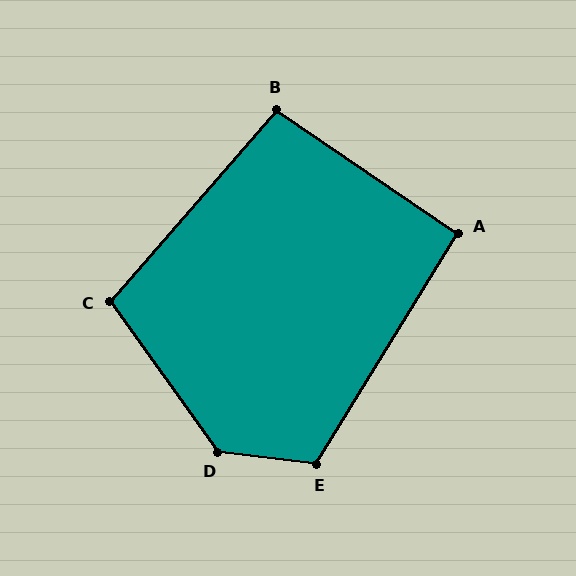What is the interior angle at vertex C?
Approximately 103 degrees (obtuse).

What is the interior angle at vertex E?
Approximately 115 degrees (obtuse).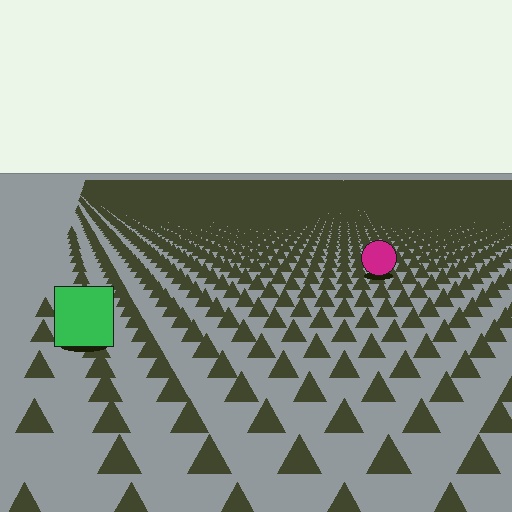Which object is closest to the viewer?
The green square is closest. The texture marks near it are larger and more spread out.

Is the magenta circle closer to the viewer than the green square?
No. The green square is closer — you can tell from the texture gradient: the ground texture is coarser near it.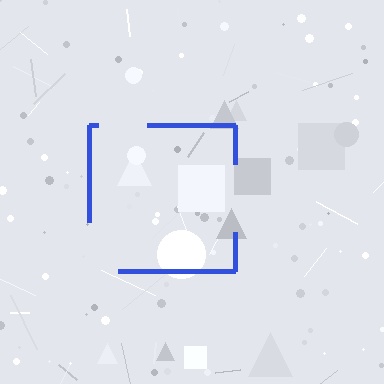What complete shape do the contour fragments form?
The contour fragments form a square.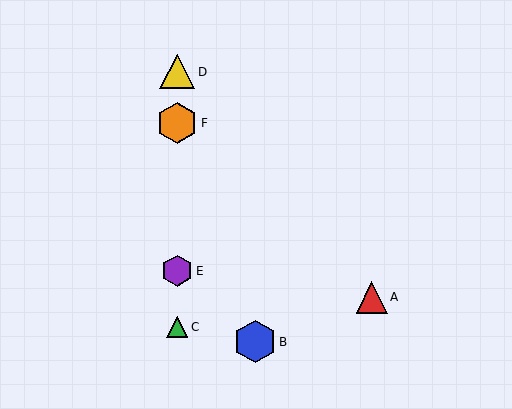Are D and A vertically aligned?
No, D is at x≈177 and A is at x≈372.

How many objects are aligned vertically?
4 objects (C, D, E, F) are aligned vertically.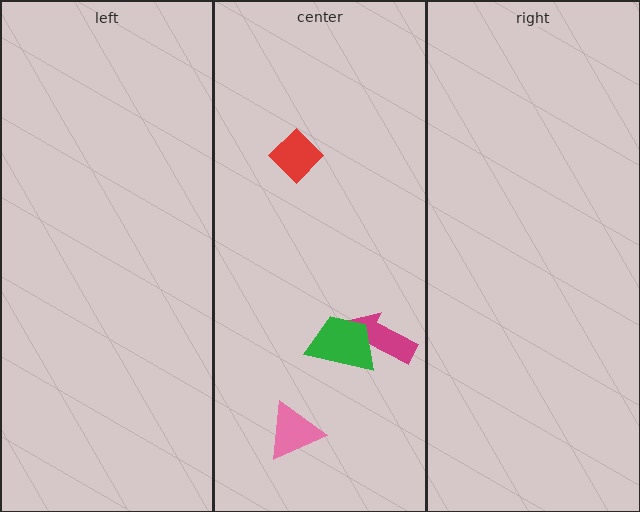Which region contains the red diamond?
The center region.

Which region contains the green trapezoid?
The center region.